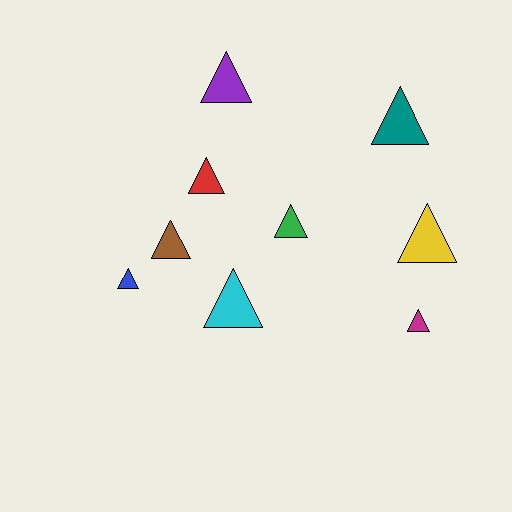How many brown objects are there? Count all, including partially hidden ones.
There is 1 brown object.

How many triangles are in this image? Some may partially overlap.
There are 9 triangles.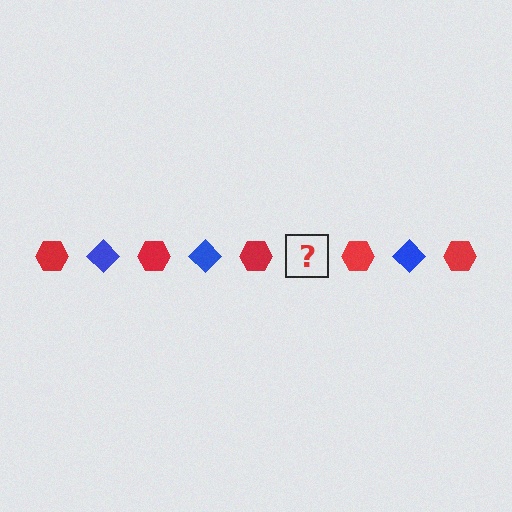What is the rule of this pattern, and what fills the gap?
The rule is that the pattern alternates between red hexagon and blue diamond. The gap should be filled with a blue diamond.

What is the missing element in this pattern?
The missing element is a blue diamond.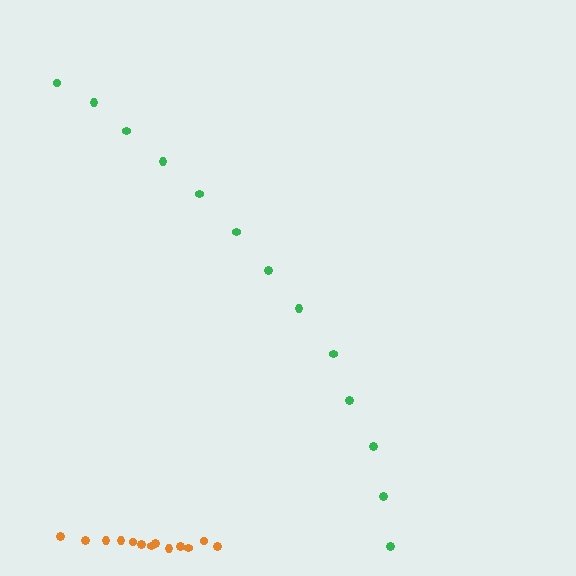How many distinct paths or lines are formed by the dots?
There are 2 distinct paths.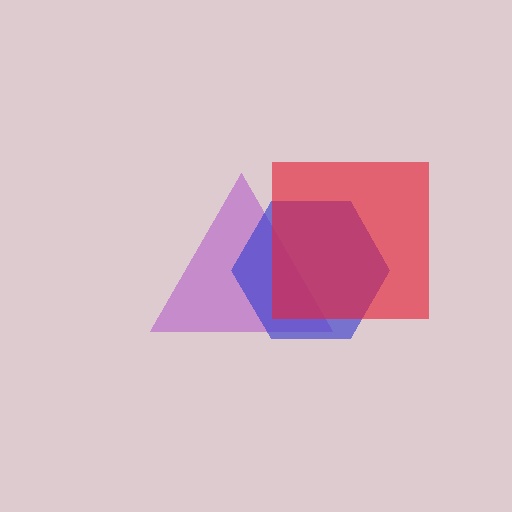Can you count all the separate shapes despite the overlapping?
Yes, there are 3 separate shapes.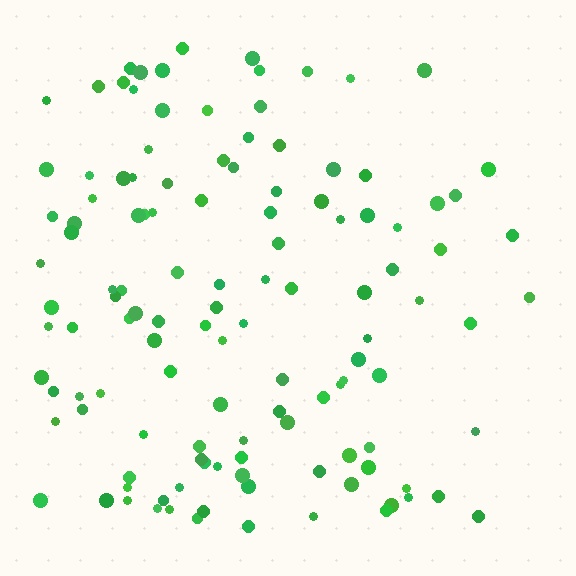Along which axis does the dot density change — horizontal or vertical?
Horizontal.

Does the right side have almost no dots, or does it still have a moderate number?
Still a moderate number, just noticeably fewer than the left.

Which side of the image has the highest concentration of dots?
The left.